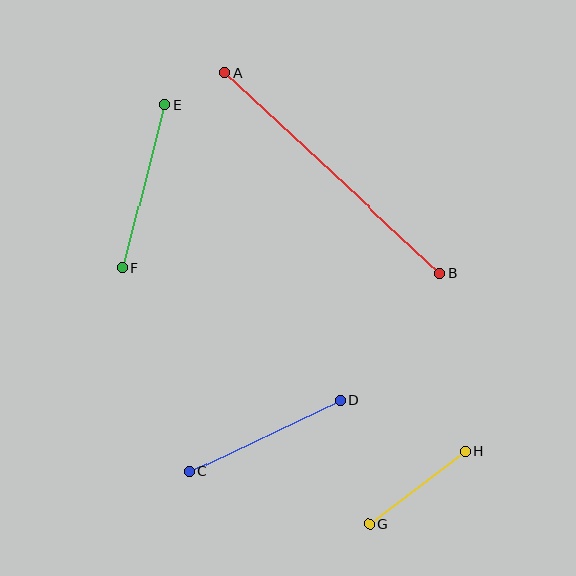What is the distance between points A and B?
The distance is approximately 294 pixels.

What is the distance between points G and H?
The distance is approximately 121 pixels.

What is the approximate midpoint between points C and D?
The midpoint is at approximately (265, 436) pixels.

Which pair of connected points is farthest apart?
Points A and B are farthest apart.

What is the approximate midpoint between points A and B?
The midpoint is at approximately (333, 173) pixels.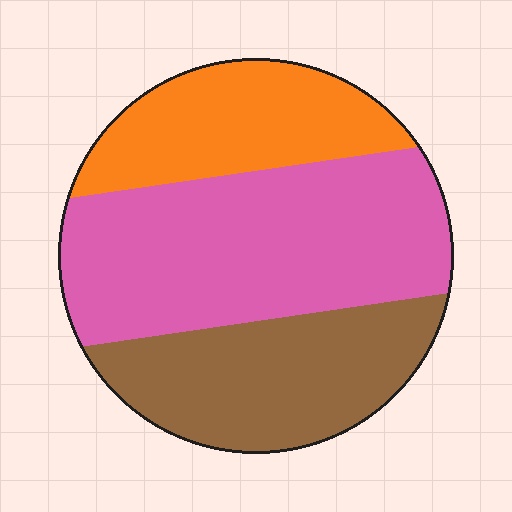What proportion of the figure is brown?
Brown takes up about one third (1/3) of the figure.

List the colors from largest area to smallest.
From largest to smallest: pink, brown, orange.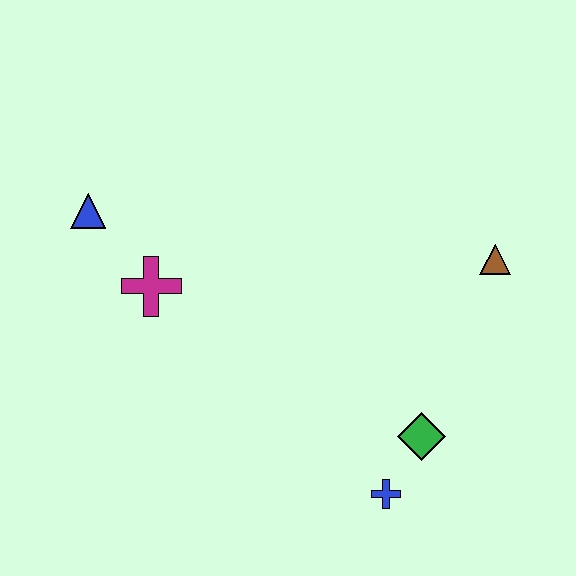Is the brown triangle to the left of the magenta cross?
No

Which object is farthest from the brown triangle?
The blue triangle is farthest from the brown triangle.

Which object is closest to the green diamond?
The blue cross is closest to the green diamond.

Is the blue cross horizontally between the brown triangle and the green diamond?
No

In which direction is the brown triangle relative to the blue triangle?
The brown triangle is to the right of the blue triangle.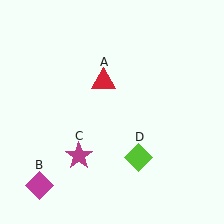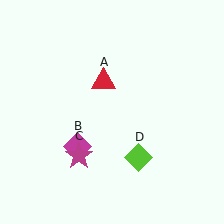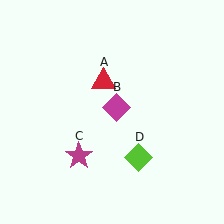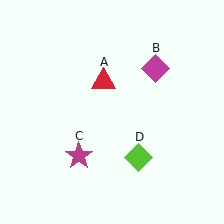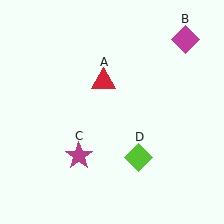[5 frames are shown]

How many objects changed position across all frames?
1 object changed position: magenta diamond (object B).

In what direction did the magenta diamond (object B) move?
The magenta diamond (object B) moved up and to the right.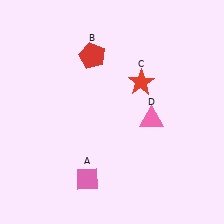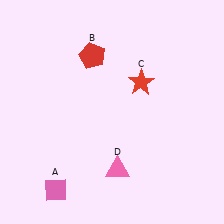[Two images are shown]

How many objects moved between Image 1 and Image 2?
2 objects moved between the two images.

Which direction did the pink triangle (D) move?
The pink triangle (D) moved down.